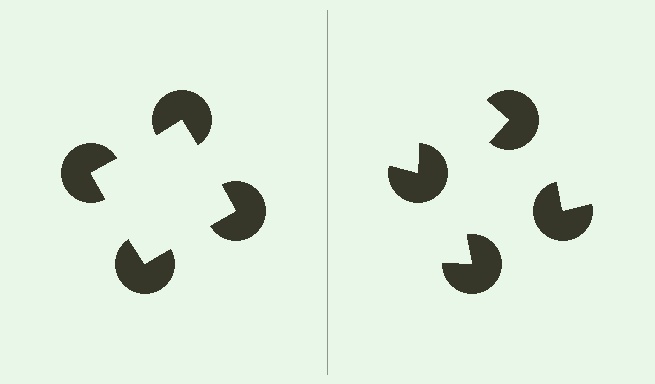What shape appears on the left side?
An illusory square.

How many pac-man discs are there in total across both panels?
8 — 4 on each side.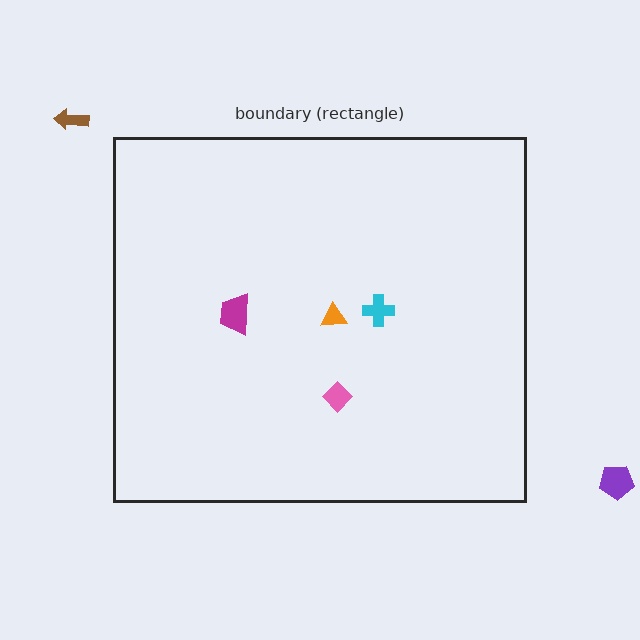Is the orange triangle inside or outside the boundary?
Inside.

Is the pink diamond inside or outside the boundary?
Inside.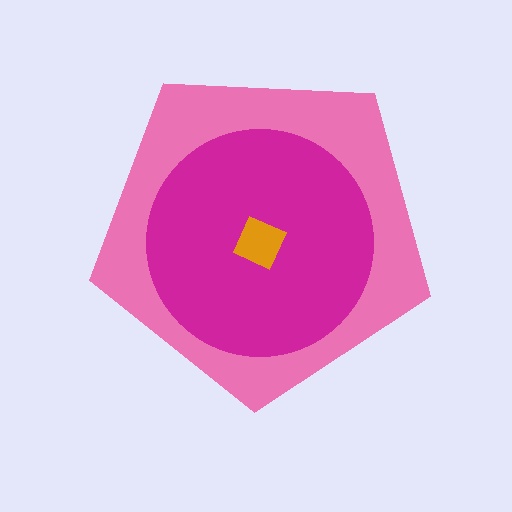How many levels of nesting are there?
3.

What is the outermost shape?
The pink pentagon.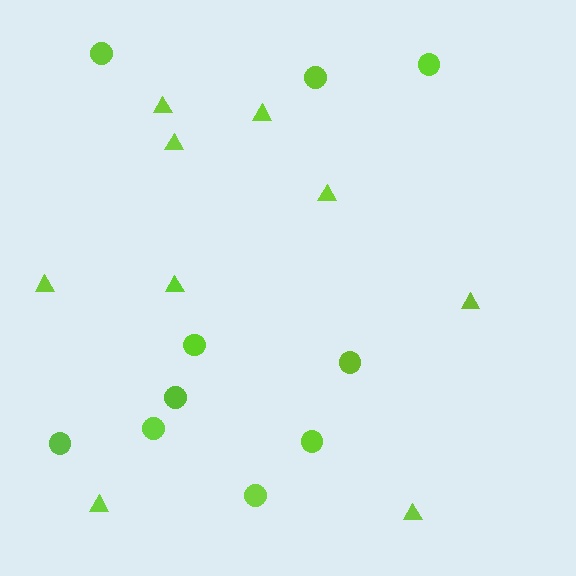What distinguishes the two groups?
There are 2 groups: one group of circles (10) and one group of triangles (9).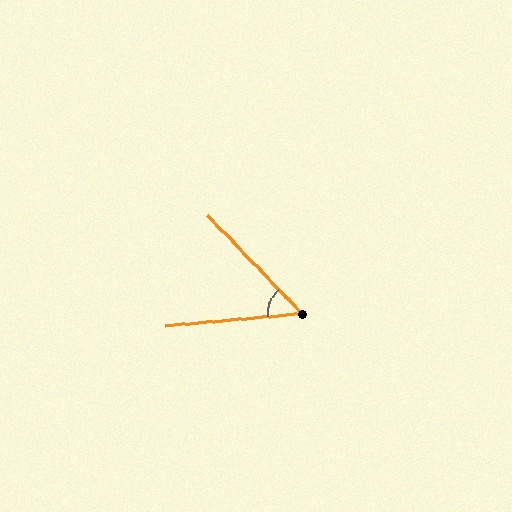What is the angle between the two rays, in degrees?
Approximately 51 degrees.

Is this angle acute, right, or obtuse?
It is acute.